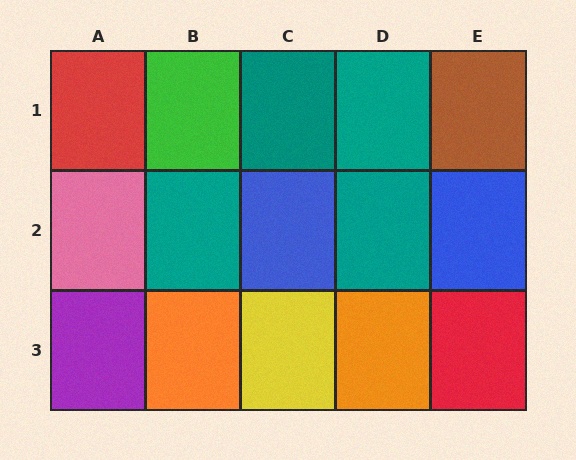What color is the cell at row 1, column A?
Red.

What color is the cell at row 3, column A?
Purple.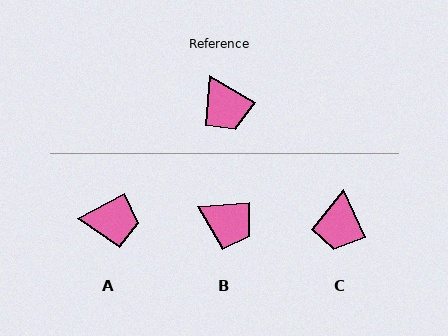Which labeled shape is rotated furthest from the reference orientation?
A, about 59 degrees away.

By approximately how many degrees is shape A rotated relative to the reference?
Approximately 59 degrees counter-clockwise.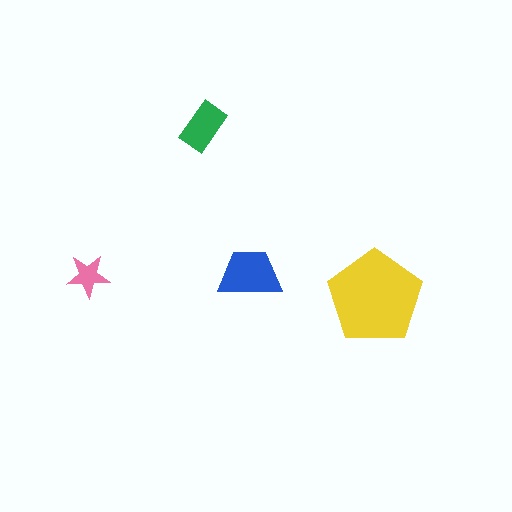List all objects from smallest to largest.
The pink star, the green rectangle, the blue trapezoid, the yellow pentagon.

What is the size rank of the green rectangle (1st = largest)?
3rd.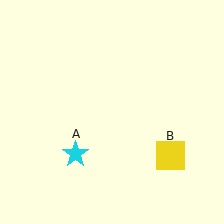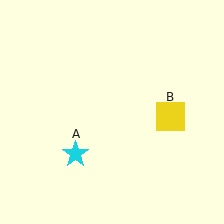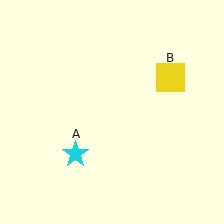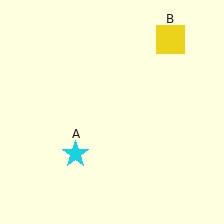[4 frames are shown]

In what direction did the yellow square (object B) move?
The yellow square (object B) moved up.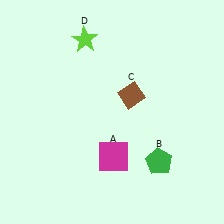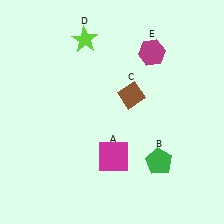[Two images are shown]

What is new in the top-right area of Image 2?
A magenta hexagon (E) was added in the top-right area of Image 2.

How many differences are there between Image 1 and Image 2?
There is 1 difference between the two images.